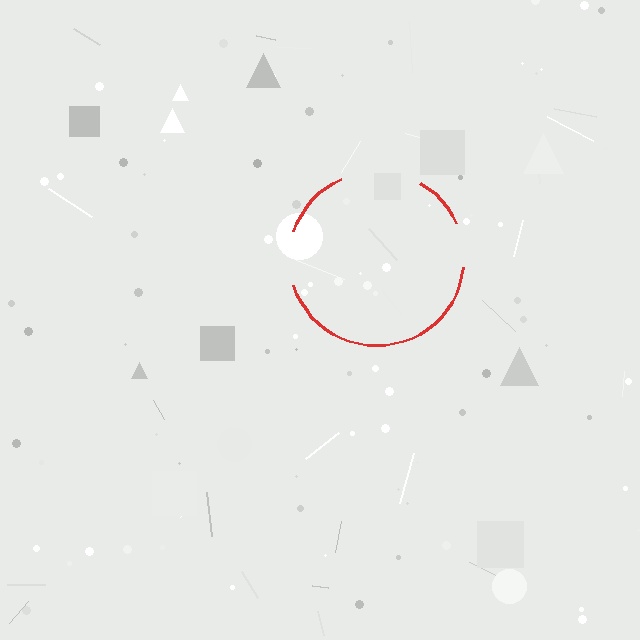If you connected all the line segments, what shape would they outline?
They would outline a circle.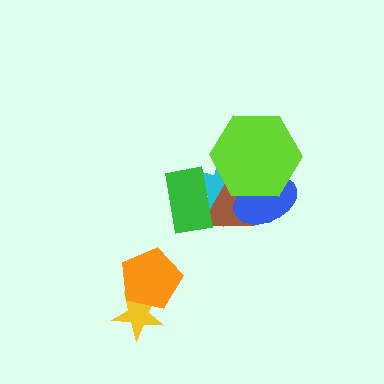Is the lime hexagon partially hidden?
No, no other shape covers it.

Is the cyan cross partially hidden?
Yes, it is partially covered by another shape.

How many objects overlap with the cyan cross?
4 objects overlap with the cyan cross.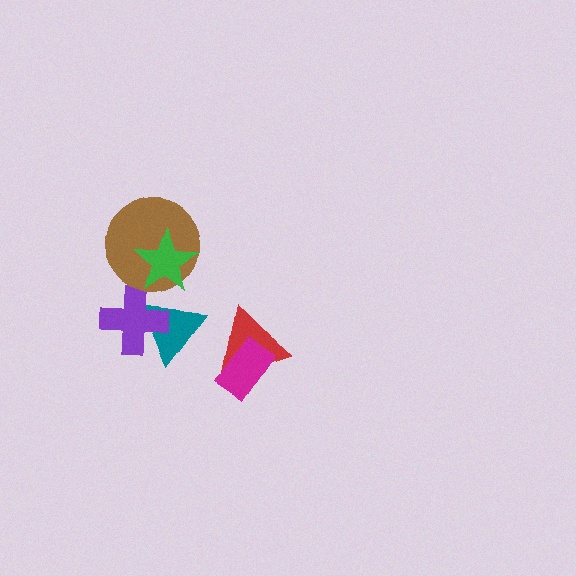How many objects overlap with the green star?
1 object overlaps with the green star.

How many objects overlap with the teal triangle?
1 object overlaps with the teal triangle.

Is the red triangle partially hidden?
Yes, it is partially covered by another shape.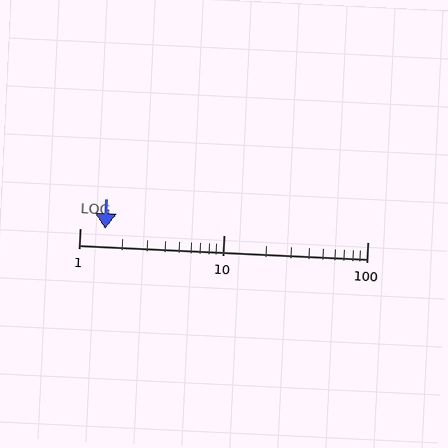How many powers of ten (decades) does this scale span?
The scale spans 2 decades, from 1 to 100.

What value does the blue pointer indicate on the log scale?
The pointer indicates approximately 1.5.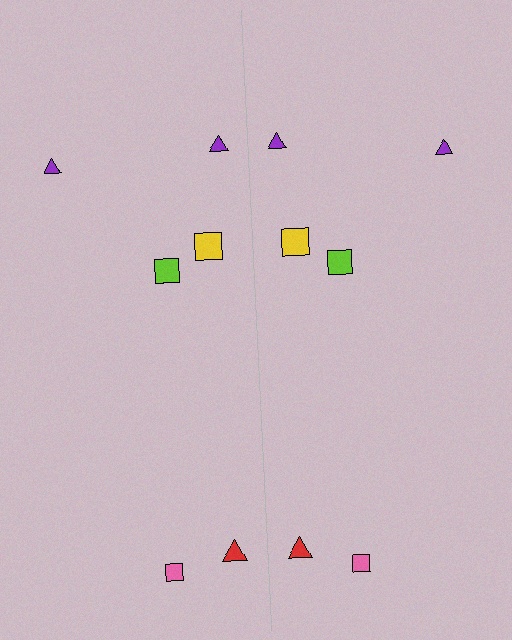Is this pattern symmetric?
Yes, this pattern has bilateral (reflection) symmetry.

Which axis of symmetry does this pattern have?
The pattern has a vertical axis of symmetry running through the center of the image.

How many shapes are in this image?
There are 12 shapes in this image.